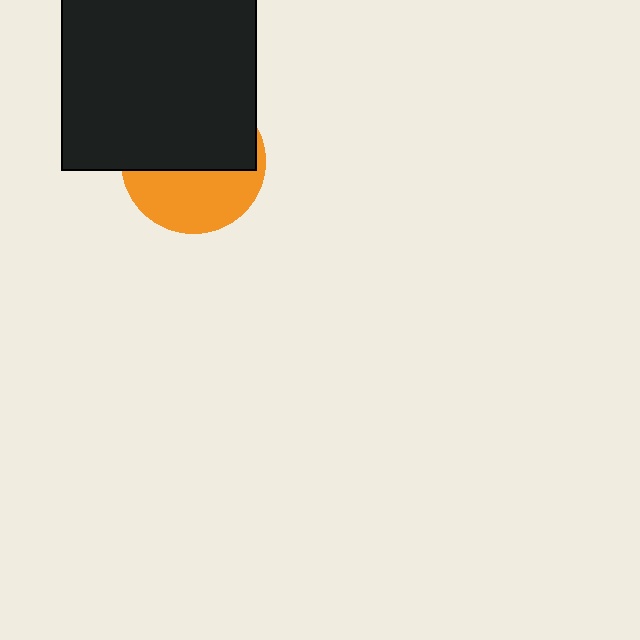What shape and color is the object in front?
The object in front is a black square.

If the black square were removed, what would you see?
You would see the complete orange circle.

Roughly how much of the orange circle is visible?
A small part of it is visible (roughly 43%).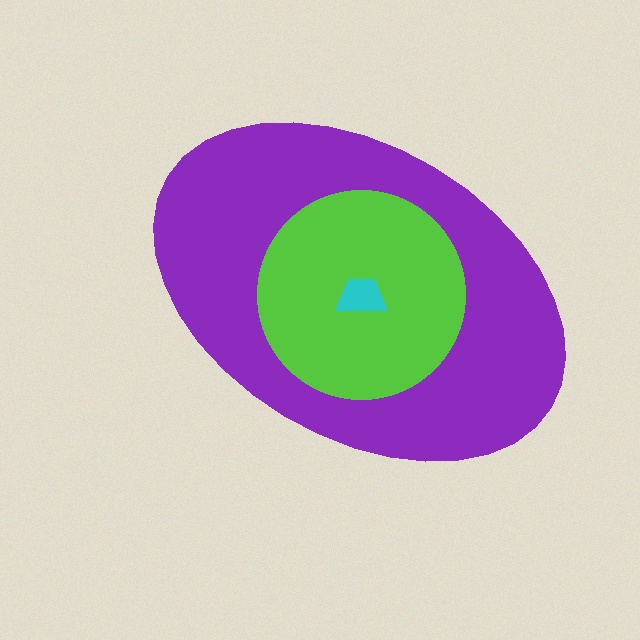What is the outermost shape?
The purple ellipse.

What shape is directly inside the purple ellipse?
The lime circle.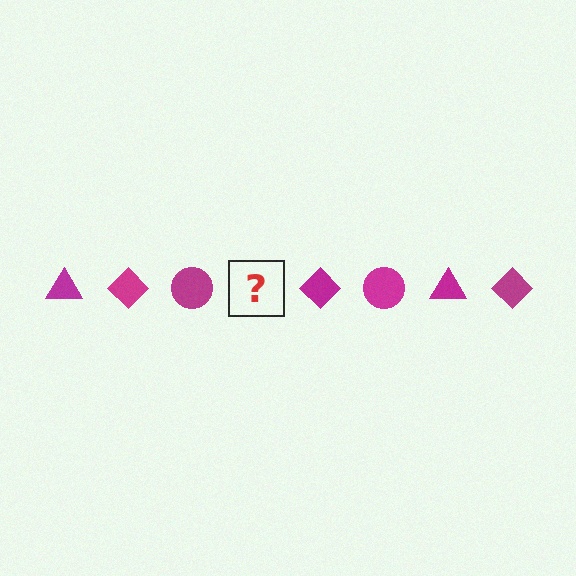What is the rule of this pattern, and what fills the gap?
The rule is that the pattern cycles through triangle, diamond, circle shapes in magenta. The gap should be filled with a magenta triangle.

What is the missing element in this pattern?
The missing element is a magenta triangle.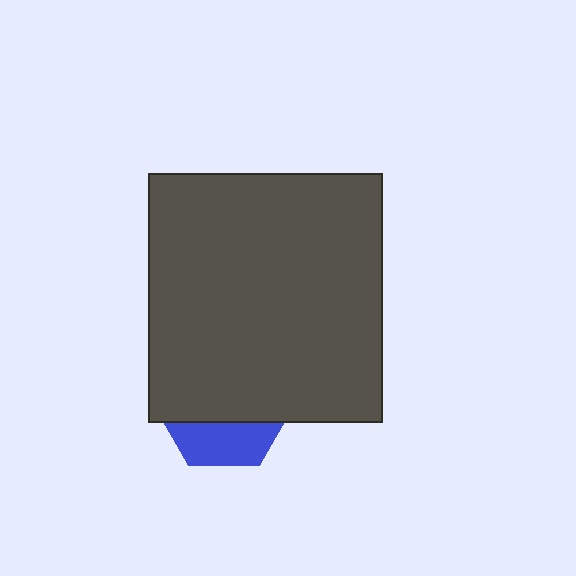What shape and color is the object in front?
The object in front is a dark gray rectangle.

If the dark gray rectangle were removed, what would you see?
You would see the complete blue hexagon.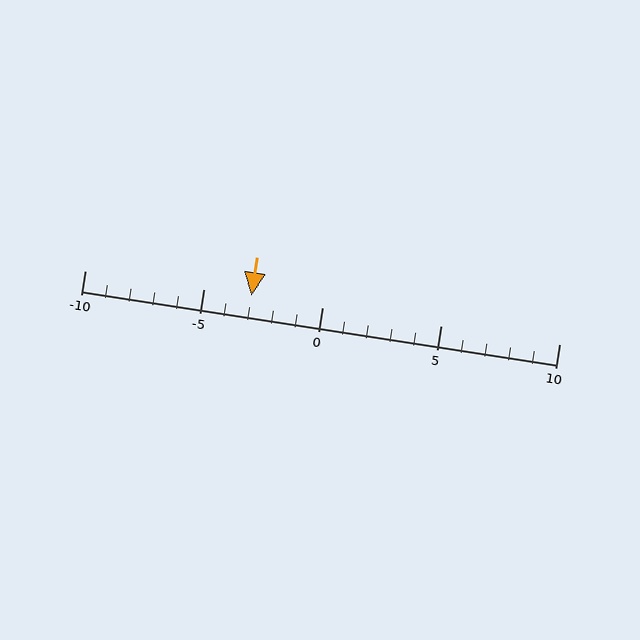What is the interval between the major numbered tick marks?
The major tick marks are spaced 5 units apart.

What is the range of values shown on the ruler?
The ruler shows values from -10 to 10.